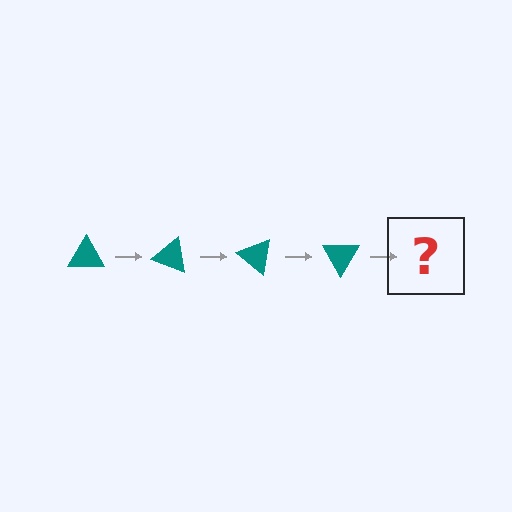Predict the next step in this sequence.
The next step is a teal triangle rotated 80 degrees.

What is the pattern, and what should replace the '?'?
The pattern is that the triangle rotates 20 degrees each step. The '?' should be a teal triangle rotated 80 degrees.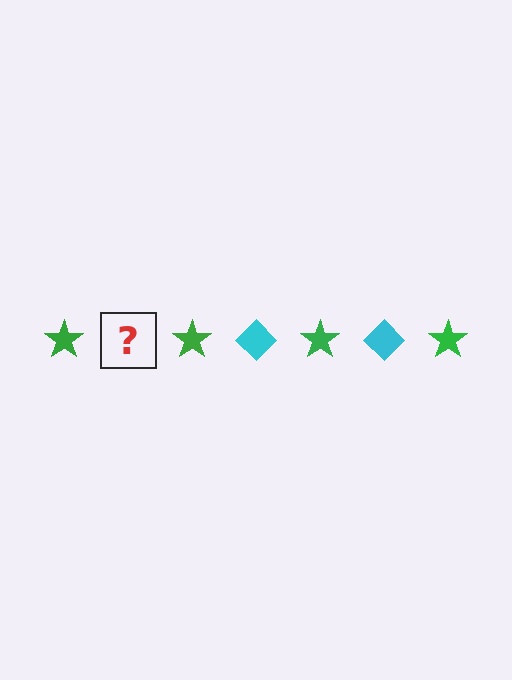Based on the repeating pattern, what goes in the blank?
The blank should be a cyan diamond.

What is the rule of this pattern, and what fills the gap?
The rule is that the pattern alternates between green star and cyan diamond. The gap should be filled with a cyan diamond.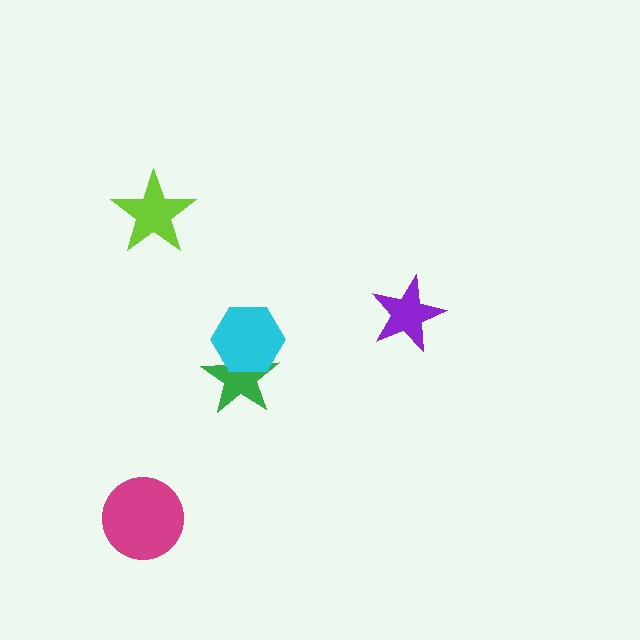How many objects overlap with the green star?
1 object overlaps with the green star.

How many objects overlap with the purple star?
0 objects overlap with the purple star.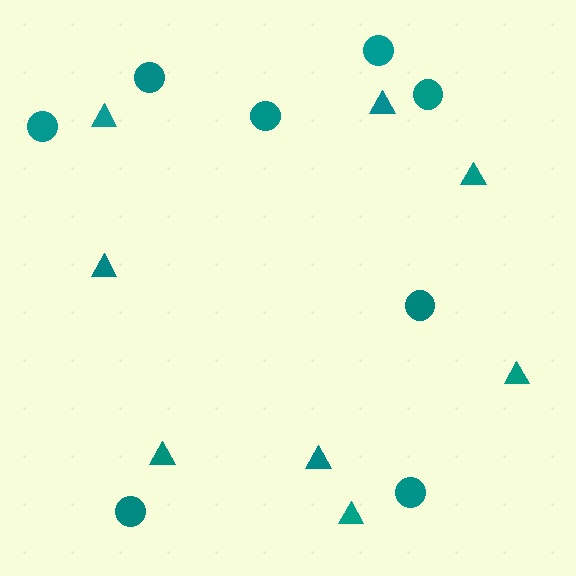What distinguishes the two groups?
There are 2 groups: one group of triangles (8) and one group of circles (8).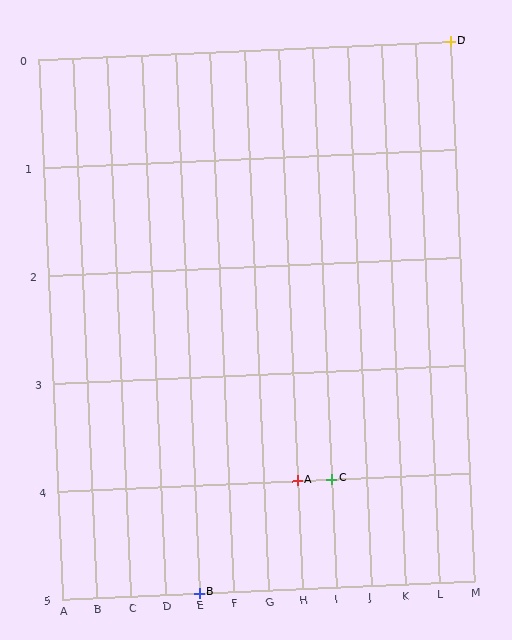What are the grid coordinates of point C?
Point C is at grid coordinates (I, 4).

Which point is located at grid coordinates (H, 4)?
Point A is at (H, 4).